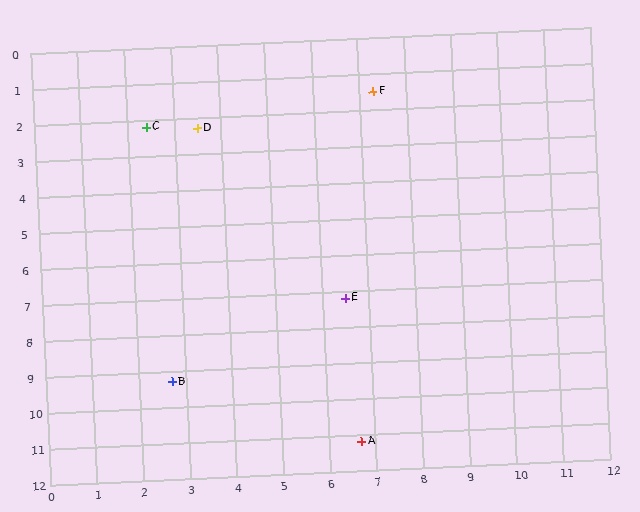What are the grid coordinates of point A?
Point A is at approximately (6.7, 11.2).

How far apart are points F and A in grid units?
Points F and A are about 9.7 grid units apart.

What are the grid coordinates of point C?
Point C is at approximately (2.4, 2.2).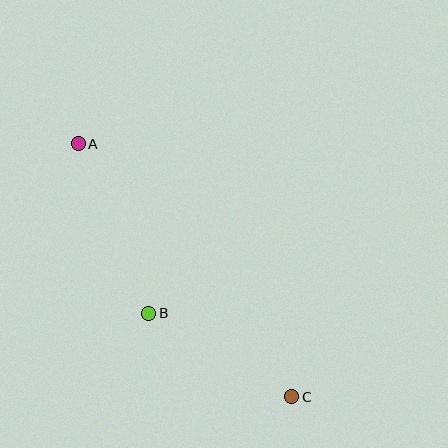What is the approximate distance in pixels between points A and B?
The distance between A and B is approximately 183 pixels.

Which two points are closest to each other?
Points B and C are closest to each other.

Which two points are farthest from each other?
Points A and C are farthest from each other.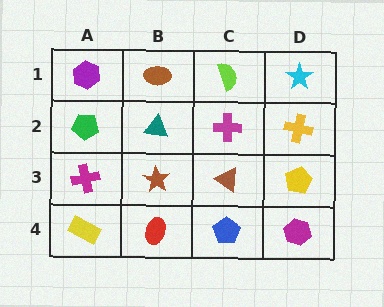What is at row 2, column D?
A yellow cross.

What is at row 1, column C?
A lime semicircle.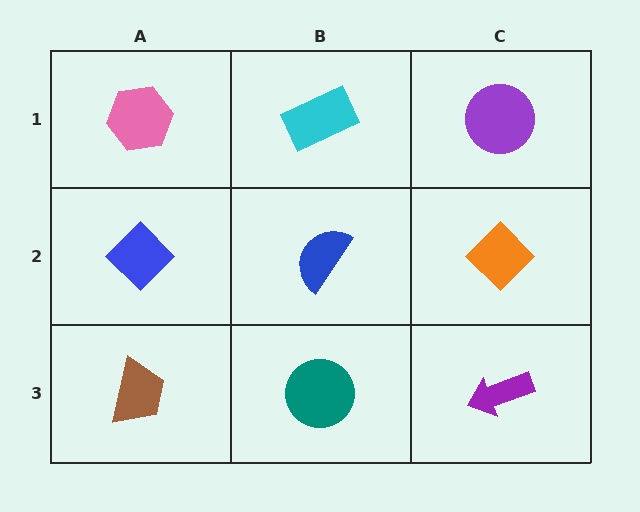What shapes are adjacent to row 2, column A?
A pink hexagon (row 1, column A), a brown trapezoid (row 3, column A), a blue semicircle (row 2, column B).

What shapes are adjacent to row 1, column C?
An orange diamond (row 2, column C), a cyan rectangle (row 1, column B).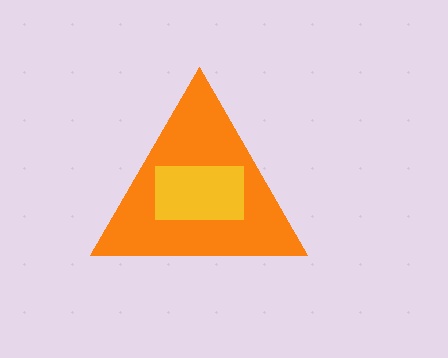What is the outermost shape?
The orange triangle.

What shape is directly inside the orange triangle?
The yellow rectangle.